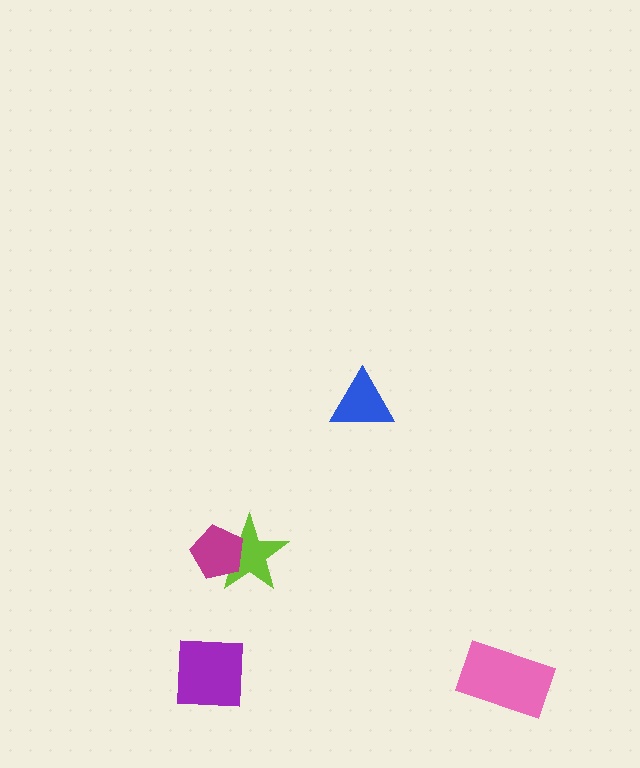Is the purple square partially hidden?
No, no other shape covers it.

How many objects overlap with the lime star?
1 object overlaps with the lime star.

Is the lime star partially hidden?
Yes, it is partially covered by another shape.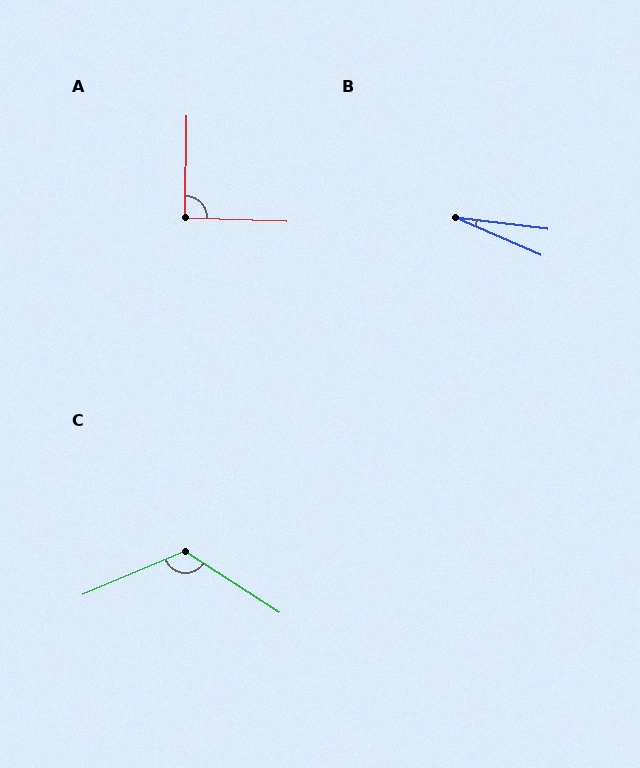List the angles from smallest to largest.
B (16°), A (91°), C (124°).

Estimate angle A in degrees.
Approximately 91 degrees.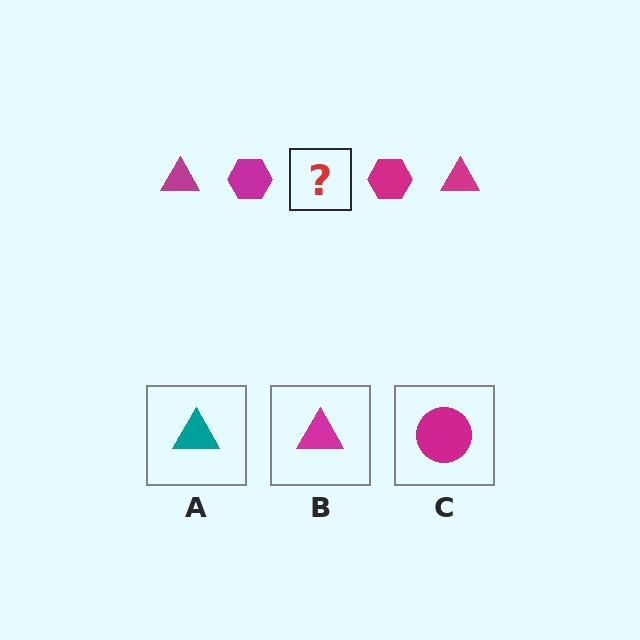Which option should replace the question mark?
Option B.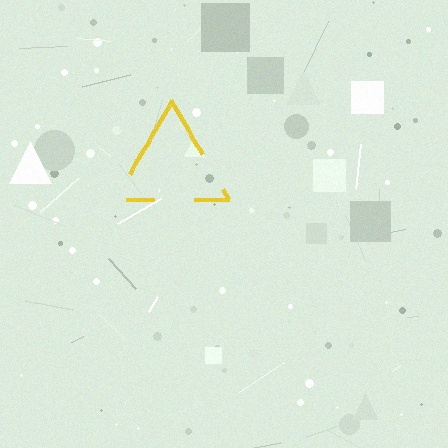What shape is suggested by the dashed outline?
The dashed outline suggests a triangle.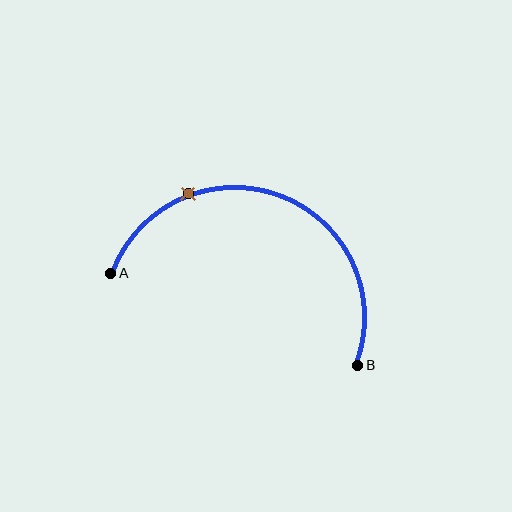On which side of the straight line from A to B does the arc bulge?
The arc bulges above the straight line connecting A and B.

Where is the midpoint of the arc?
The arc midpoint is the point on the curve farthest from the straight line joining A and B. It sits above that line.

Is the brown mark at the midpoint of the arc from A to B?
No. The brown mark lies on the arc but is closer to endpoint A. The arc midpoint would be at the point on the curve equidistant along the arc from both A and B.